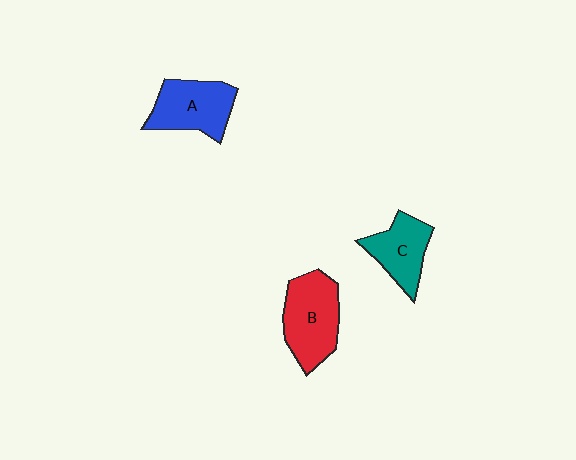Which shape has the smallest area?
Shape C (teal).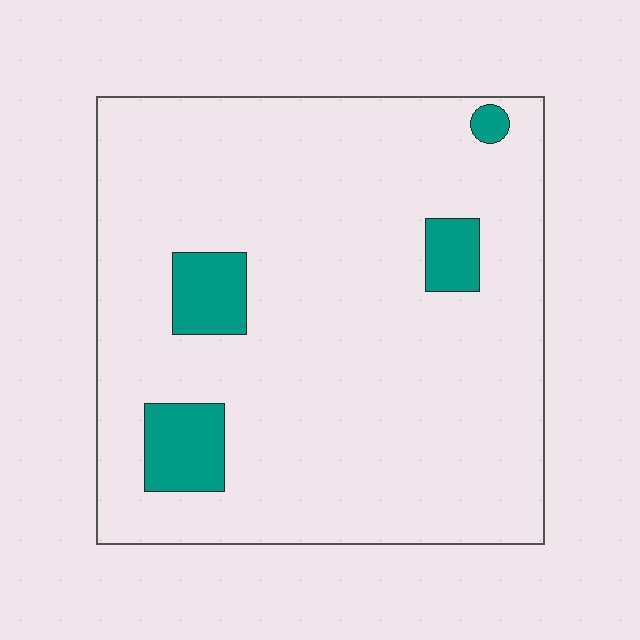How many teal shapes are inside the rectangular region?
4.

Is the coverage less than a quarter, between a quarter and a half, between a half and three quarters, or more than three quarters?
Less than a quarter.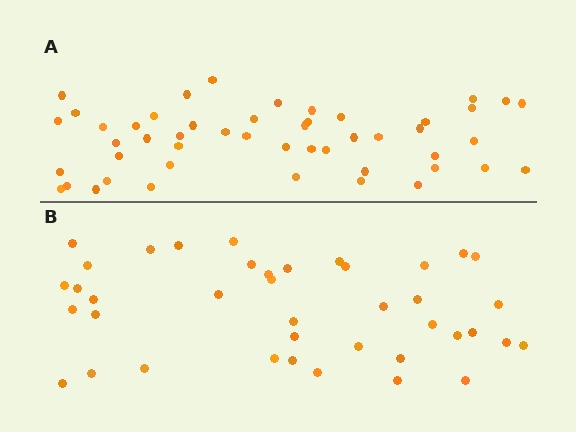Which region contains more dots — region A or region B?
Region A (the top region) has more dots.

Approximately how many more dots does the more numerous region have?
Region A has roughly 8 or so more dots than region B.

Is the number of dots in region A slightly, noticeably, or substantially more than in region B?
Region A has only slightly more — the two regions are fairly close. The ratio is roughly 1.2 to 1.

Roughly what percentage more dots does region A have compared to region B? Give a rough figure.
About 20% more.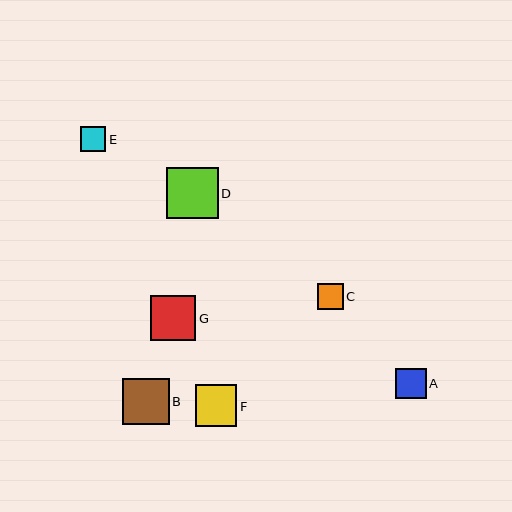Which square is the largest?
Square D is the largest with a size of approximately 52 pixels.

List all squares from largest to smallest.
From largest to smallest: D, B, G, F, A, C, E.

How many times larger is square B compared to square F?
Square B is approximately 1.1 times the size of square F.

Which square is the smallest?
Square E is the smallest with a size of approximately 25 pixels.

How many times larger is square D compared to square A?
Square D is approximately 1.7 times the size of square A.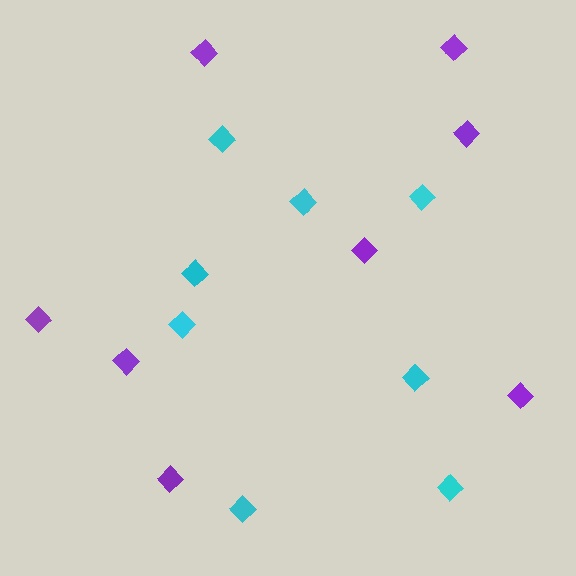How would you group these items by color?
There are 2 groups: one group of purple diamonds (8) and one group of cyan diamonds (8).